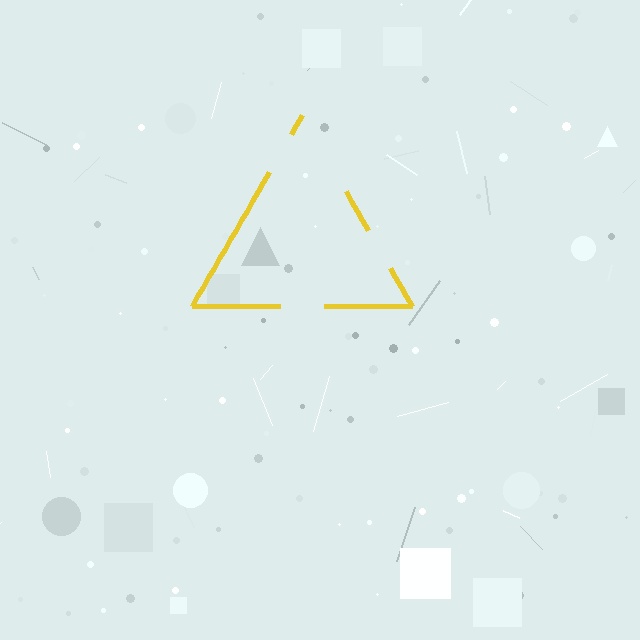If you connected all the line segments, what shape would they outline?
They would outline a triangle.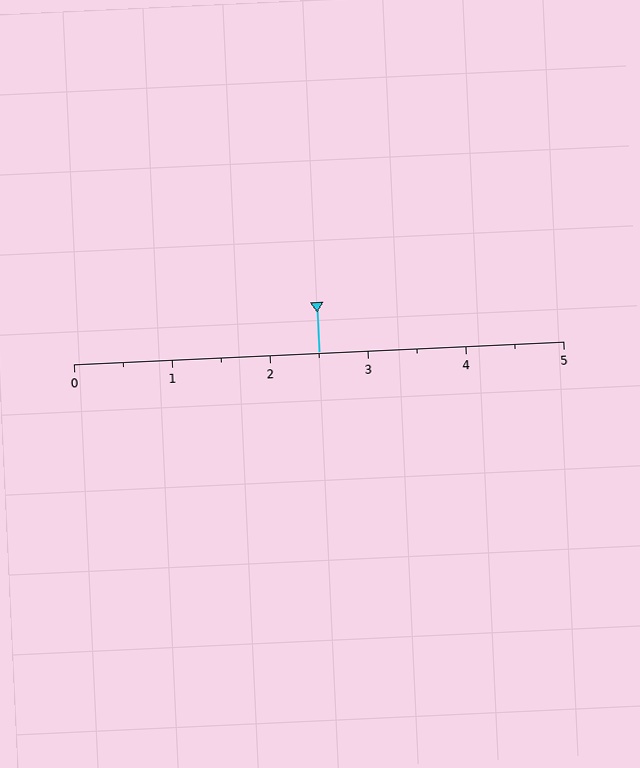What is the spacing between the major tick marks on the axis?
The major ticks are spaced 1 apart.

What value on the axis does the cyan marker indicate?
The marker indicates approximately 2.5.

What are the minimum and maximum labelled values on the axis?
The axis runs from 0 to 5.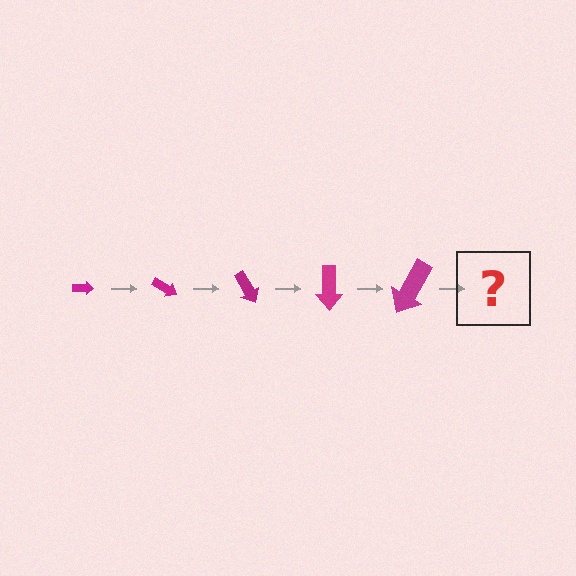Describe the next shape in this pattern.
It should be an arrow, larger than the previous one and rotated 150 degrees from the start.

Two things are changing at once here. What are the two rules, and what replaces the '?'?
The two rules are that the arrow grows larger each step and it rotates 30 degrees each step. The '?' should be an arrow, larger than the previous one and rotated 150 degrees from the start.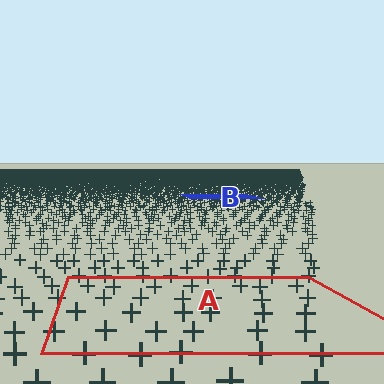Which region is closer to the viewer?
Region A is closer. The texture elements there are larger and more spread out.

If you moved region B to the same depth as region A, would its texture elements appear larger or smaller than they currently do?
They would appear larger. At a closer depth, the same texture elements are projected at a bigger on-screen size.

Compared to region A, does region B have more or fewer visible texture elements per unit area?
Region B has more texture elements per unit area — they are packed more densely because it is farther away.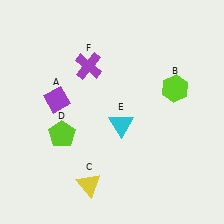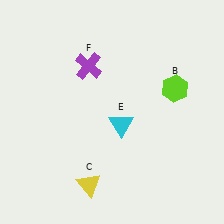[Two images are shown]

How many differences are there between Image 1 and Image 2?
There are 2 differences between the two images.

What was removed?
The purple diamond (A), the lime pentagon (D) were removed in Image 2.